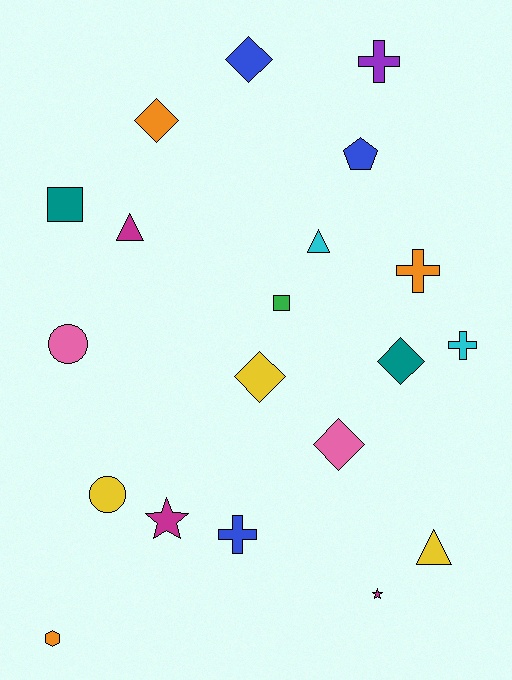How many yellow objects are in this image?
There are 3 yellow objects.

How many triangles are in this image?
There are 3 triangles.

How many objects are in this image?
There are 20 objects.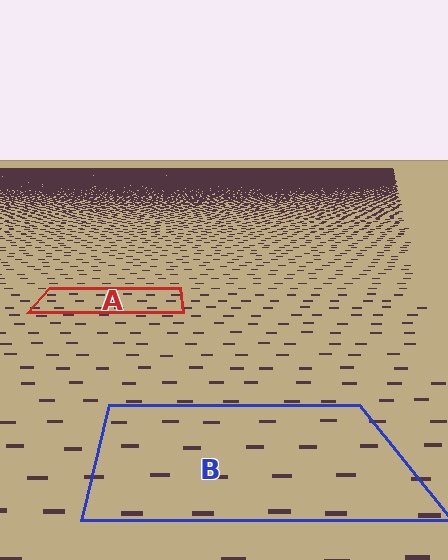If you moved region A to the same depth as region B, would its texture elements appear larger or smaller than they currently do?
They would appear larger. At a closer depth, the same texture elements are projected at a bigger on-screen size.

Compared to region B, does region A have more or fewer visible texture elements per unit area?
Region A has more texture elements per unit area — they are packed more densely because it is farther away.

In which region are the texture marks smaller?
The texture marks are smaller in region A, because it is farther away.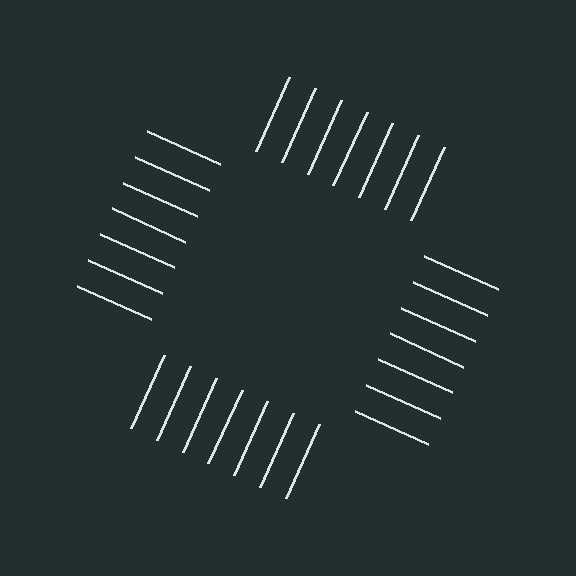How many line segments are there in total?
28 — 7 along each of the 4 edges.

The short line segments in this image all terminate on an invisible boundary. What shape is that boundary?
An illusory square — the line segments terminate on its edges but no continuous stroke is drawn.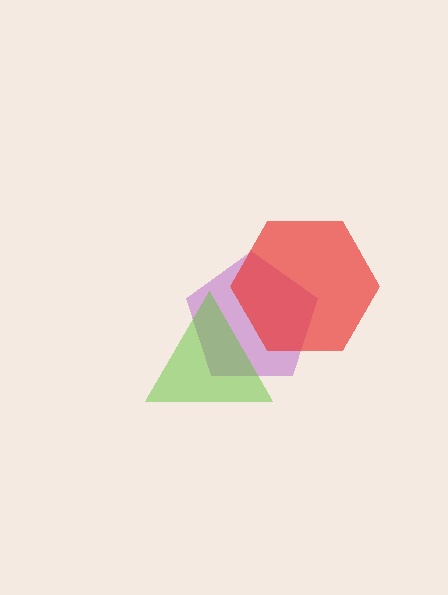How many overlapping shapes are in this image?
There are 3 overlapping shapes in the image.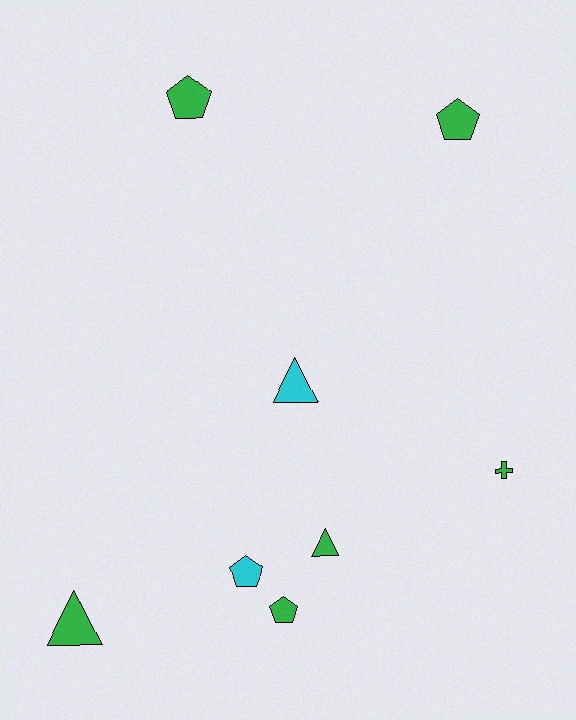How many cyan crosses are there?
There are no cyan crosses.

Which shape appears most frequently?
Pentagon, with 4 objects.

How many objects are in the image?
There are 8 objects.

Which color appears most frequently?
Green, with 6 objects.